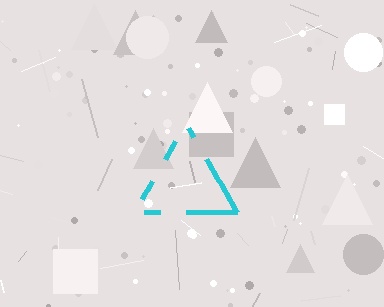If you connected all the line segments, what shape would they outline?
They would outline a triangle.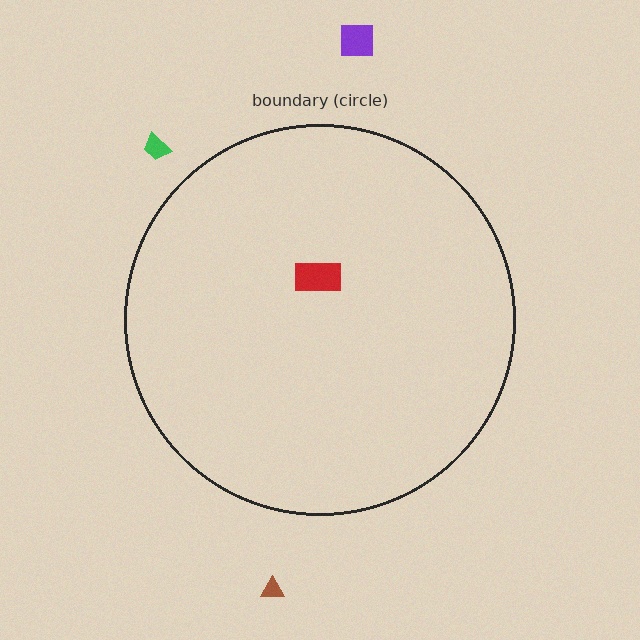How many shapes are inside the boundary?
1 inside, 3 outside.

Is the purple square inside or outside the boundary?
Outside.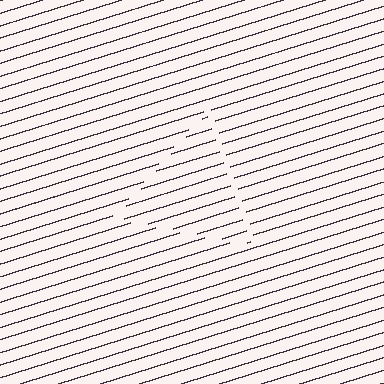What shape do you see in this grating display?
An illusory triangle. The interior of the shape contains the same grating, shifted by half a period — the contour is defined by the phase discontinuity where line-ends from the inner and outer gratings abut.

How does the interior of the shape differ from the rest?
The interior of the shape contains the same grating, shifted by half a period — the contour is defined by the phase discontinuity where line-ends from the inner and outer gratings abut.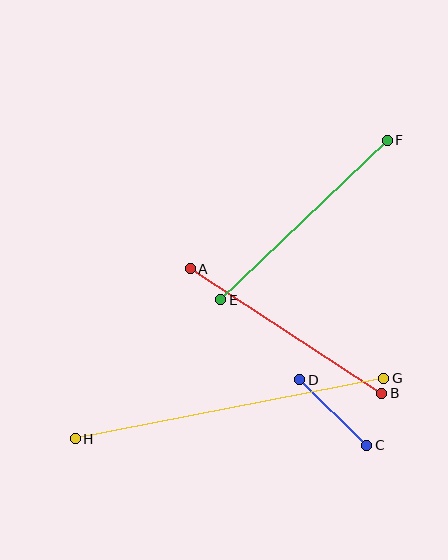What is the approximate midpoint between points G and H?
The midpoint is at approximately (230, 409) pixels.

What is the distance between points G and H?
The distance is approximately 314 pixels.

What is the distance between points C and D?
The distance is approximately 93 pixels.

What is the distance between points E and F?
The distance is approximately 231 pixels.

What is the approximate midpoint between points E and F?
The midpoint is at approximately (304, 220) pixels.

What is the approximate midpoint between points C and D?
The midpoint is at approximately (333, 413) pixels.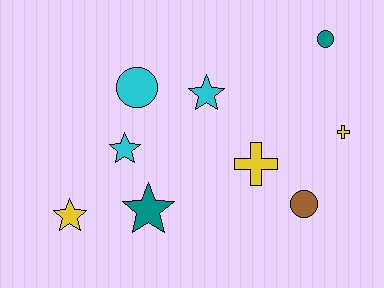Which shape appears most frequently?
Star, with 4 objects.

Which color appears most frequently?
Cyan, with 3 objects.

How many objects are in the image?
There are 9 objects.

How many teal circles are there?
There is 1 teal circle.